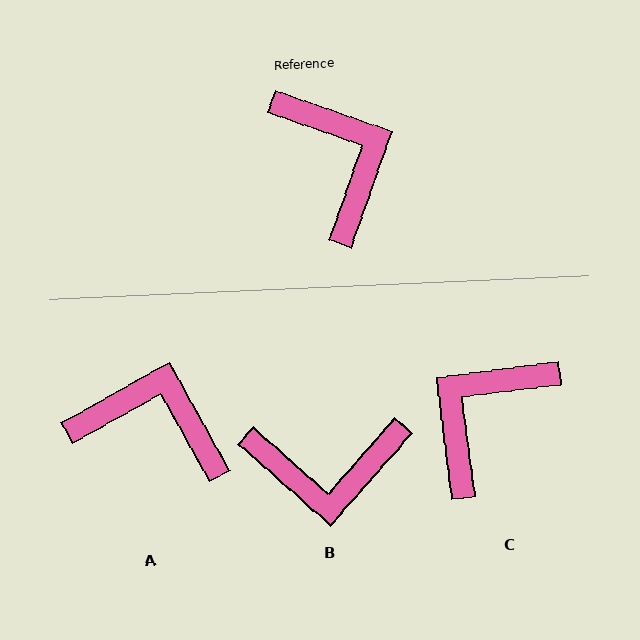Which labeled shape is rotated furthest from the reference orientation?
C, about 117 degrees away.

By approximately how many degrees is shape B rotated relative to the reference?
Approximately 112 degrees clockwise.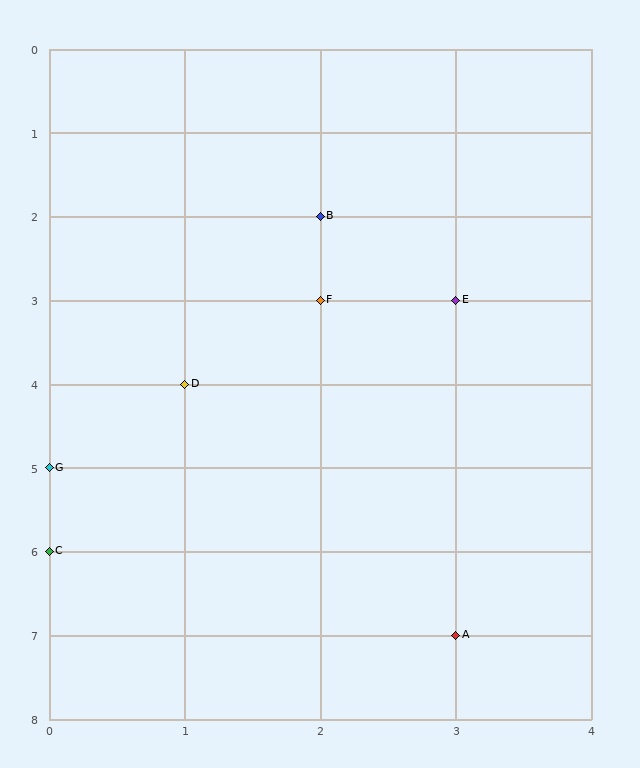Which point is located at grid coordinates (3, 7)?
Point A is at (3, 7).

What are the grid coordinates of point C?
Point C is at grid coordinates (0, 6).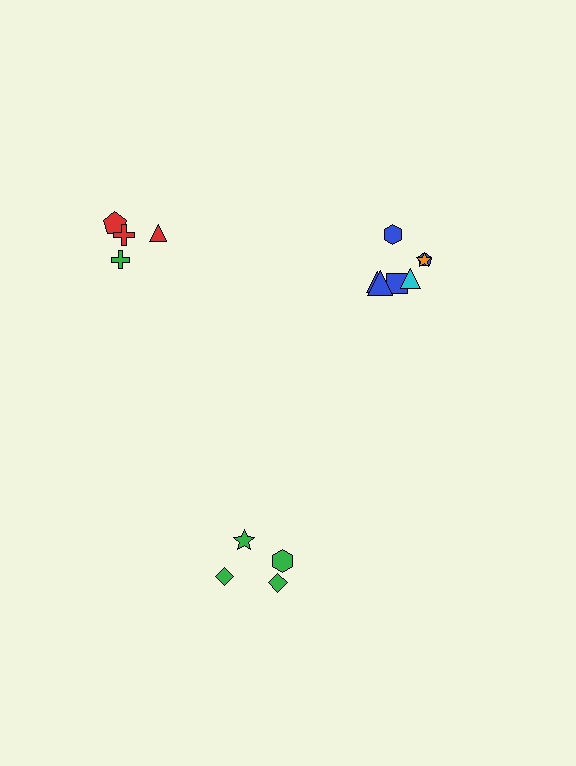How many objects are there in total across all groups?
There are 15 objects.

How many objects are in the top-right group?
There are 7 objects.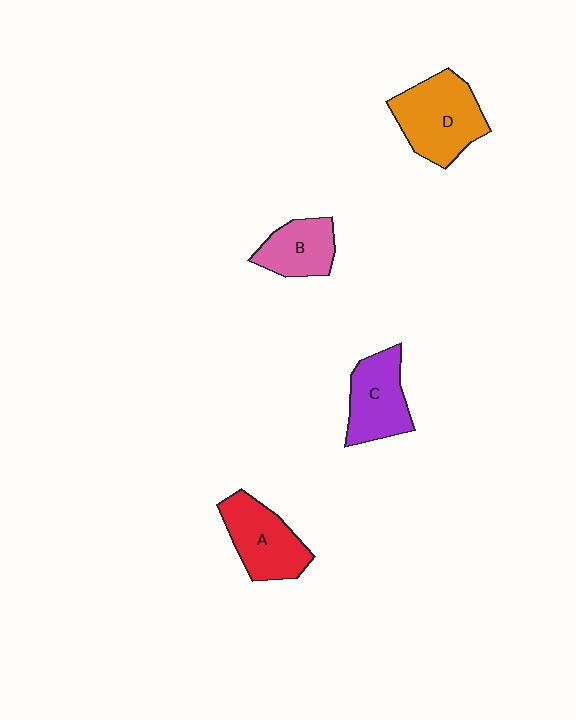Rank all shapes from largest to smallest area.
From largest to smallest: D (orange), A (red), C (purple), B (pink).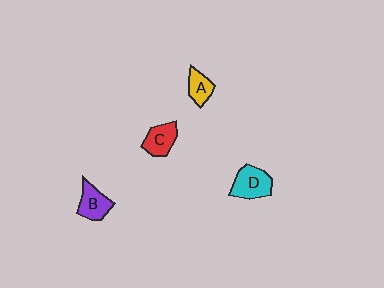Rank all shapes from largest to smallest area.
From largest to smallest: D (cyan), B (purple), C (red), A (yellow).